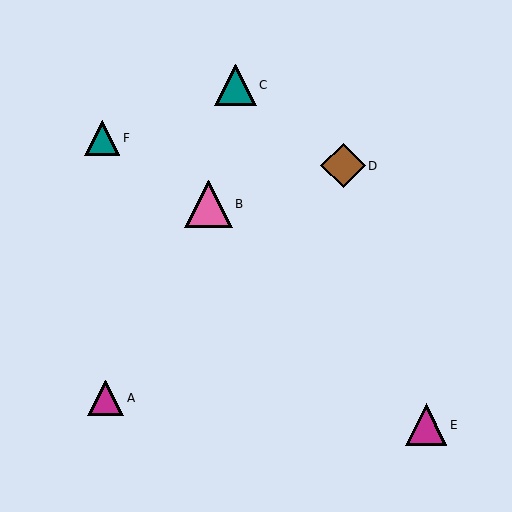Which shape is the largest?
The pink triangle (labeled B) is the largest.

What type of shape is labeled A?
Shape A is a magenta triangle.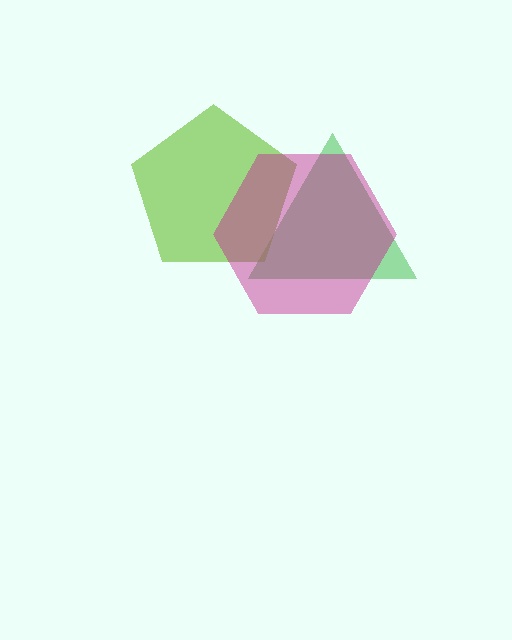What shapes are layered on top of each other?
The layered shapes are: a green triangle, a lime pentagon, a magenta hexagon.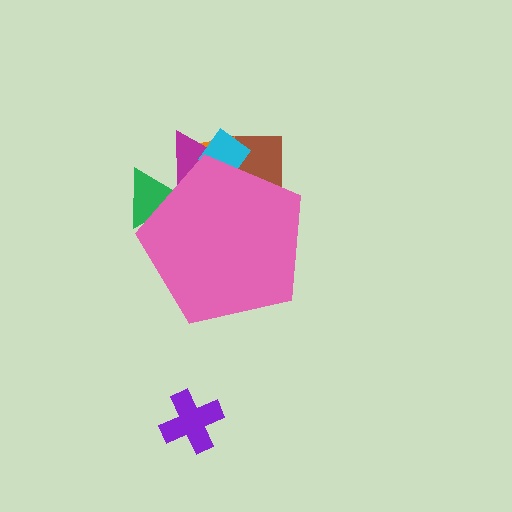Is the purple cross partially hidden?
No, the purple cross is fully visible.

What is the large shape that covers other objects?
A pink pentagon.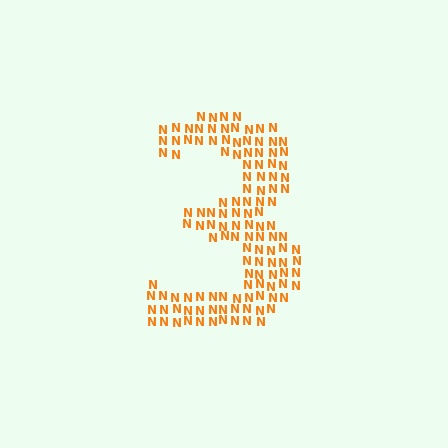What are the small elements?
The small elements are letter N's.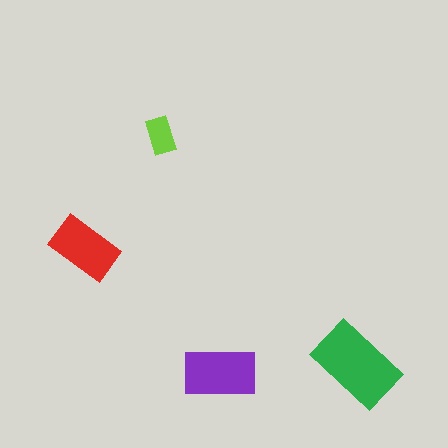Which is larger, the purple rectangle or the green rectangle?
The green one.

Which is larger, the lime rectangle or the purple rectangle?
The purple one.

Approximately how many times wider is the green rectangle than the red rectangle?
About 1.5 times wider.